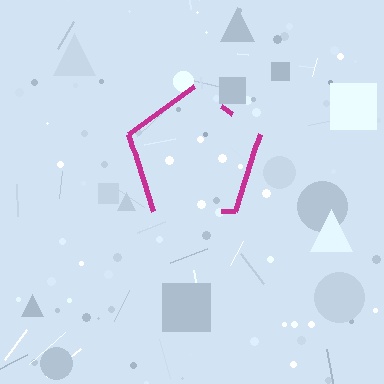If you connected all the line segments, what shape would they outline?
They would outline a pentagon.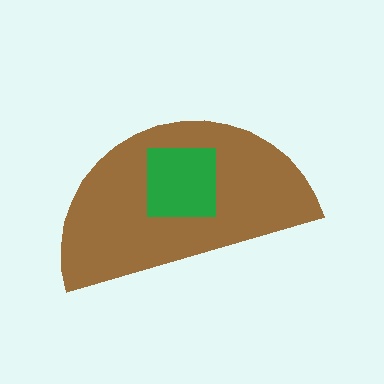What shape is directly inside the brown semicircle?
The green square.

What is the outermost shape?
The brown semicircle.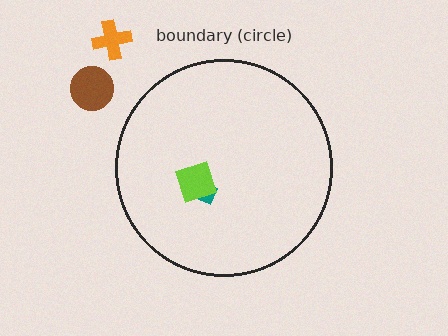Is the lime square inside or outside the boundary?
Inside.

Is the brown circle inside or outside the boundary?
Outside.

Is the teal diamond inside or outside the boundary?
Inside.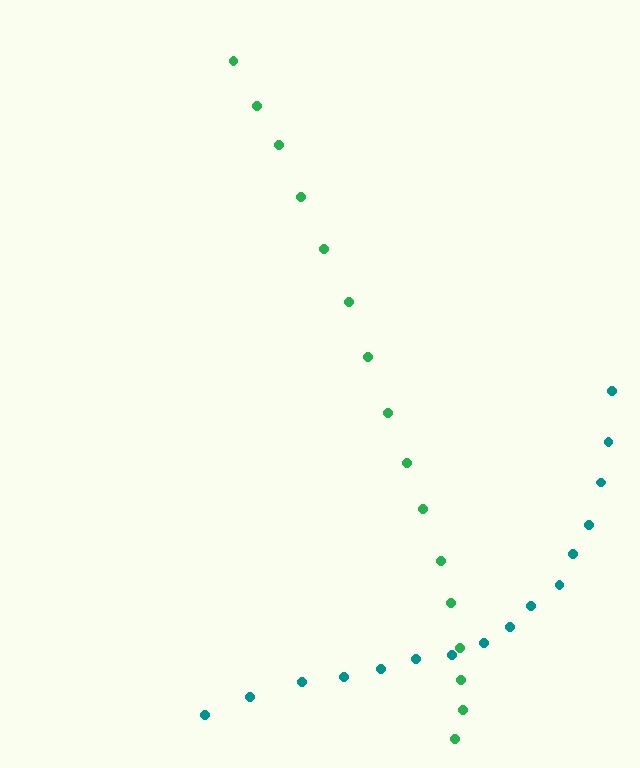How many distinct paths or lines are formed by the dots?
There are 2 distinct paths.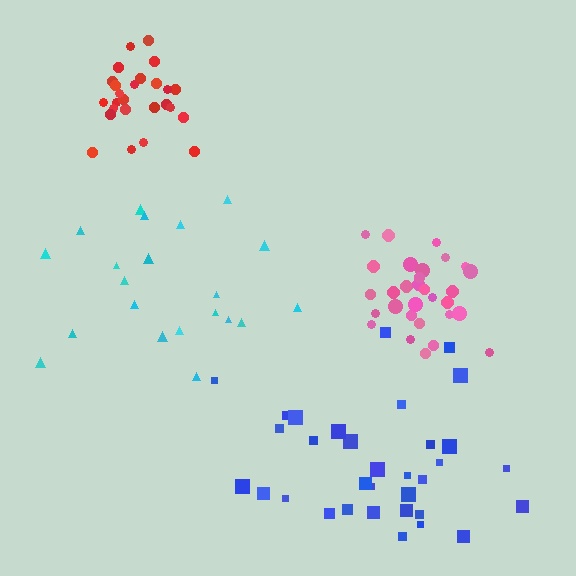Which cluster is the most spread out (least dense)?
Cyan.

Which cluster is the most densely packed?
Red.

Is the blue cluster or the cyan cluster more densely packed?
Blue.